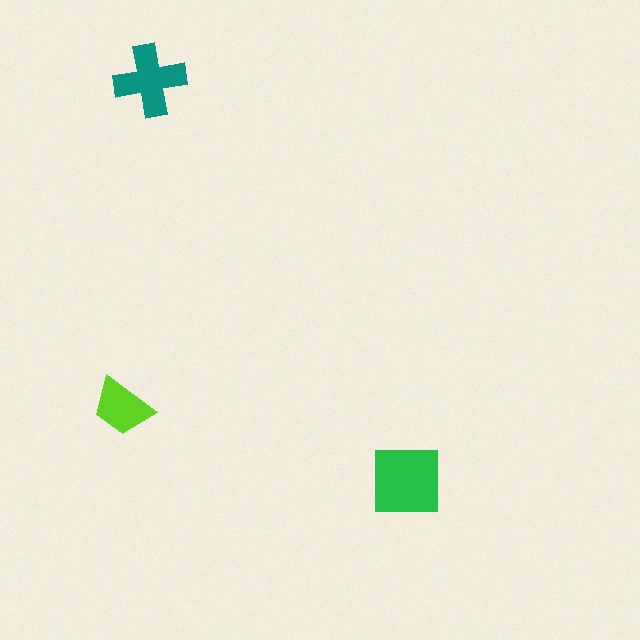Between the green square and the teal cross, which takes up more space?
The green square.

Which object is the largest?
The green square.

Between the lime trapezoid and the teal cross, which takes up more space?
The teal cross.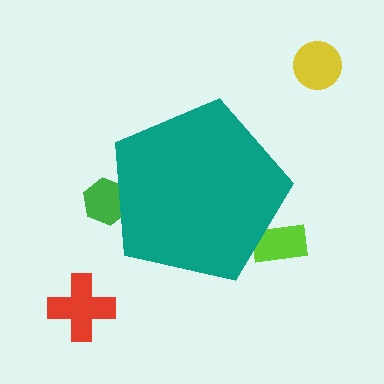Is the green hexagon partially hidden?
Yes, the green hexagon is partially hidden behind the teal pentagon.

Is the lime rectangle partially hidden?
Yes, the lime rectangle is partially hidden behind the teal pentagon.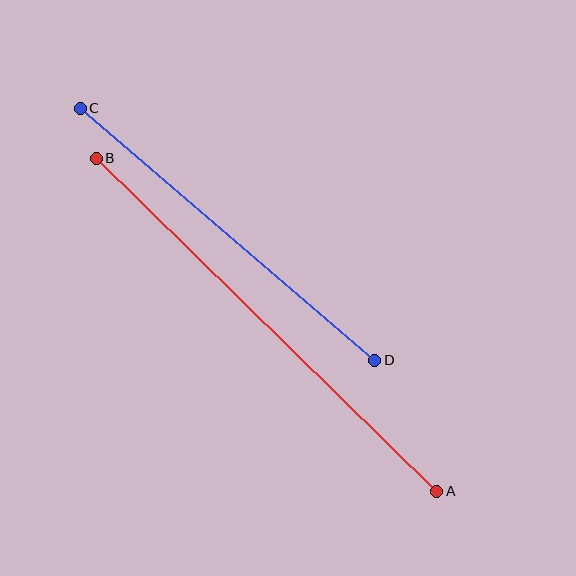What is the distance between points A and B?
The distance is approximately 477 pixels.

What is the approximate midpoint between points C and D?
The midpoint is at approximately (227, 234) pixels.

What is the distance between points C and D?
The distance is approximately 388 pixels.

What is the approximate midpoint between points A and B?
The midpoint is at approximately (267, 325) pixels.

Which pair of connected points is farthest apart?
Points A and B are farthest apart.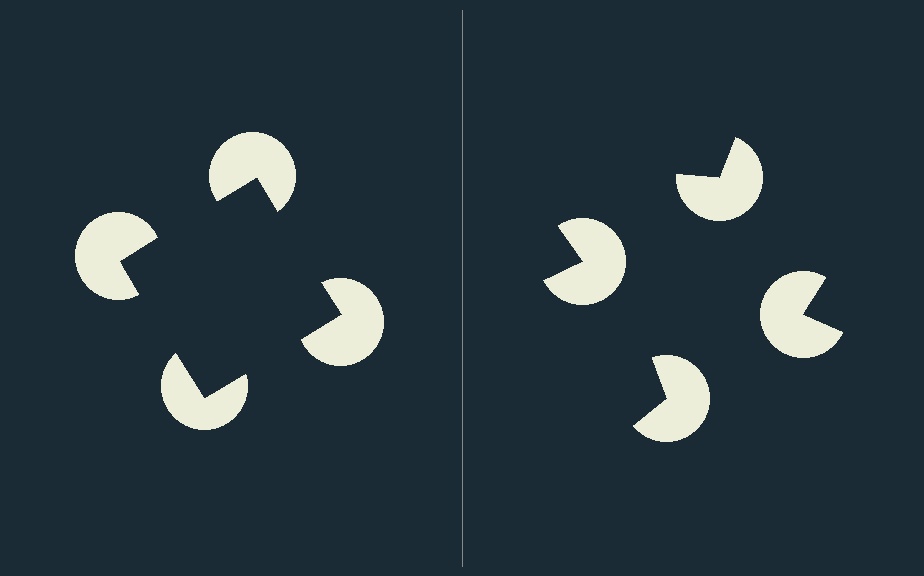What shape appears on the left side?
An illusory square.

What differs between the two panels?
The pac-man discs are positioned identically on both sides; only the wedge orientations differ. On the left they align to a square; on the right they are misaligned.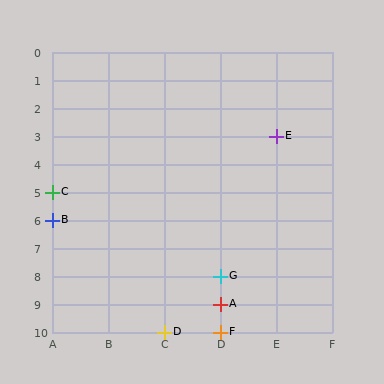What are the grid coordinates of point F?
Point F is at grid coordinates (D, 10).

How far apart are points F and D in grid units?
Points F and D are 1 column apart.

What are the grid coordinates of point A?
Point A is at grid coordinates (D, 9).